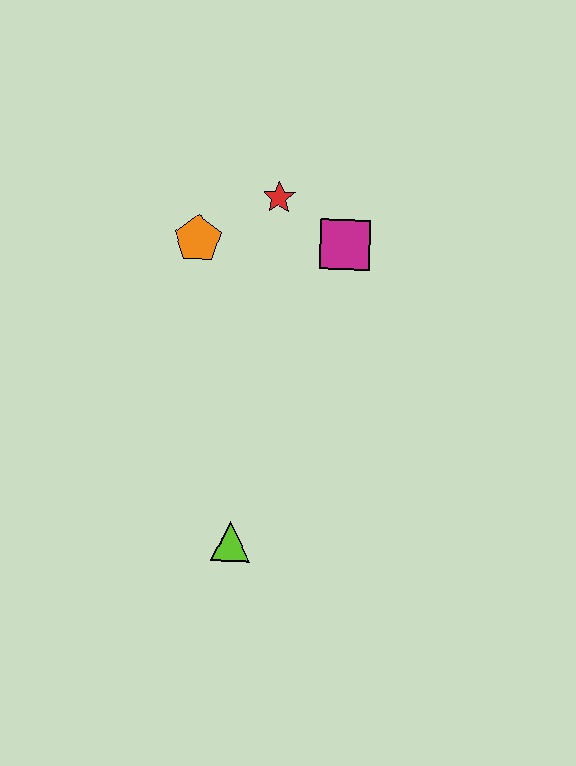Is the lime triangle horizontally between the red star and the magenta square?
No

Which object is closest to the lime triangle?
The orange pentagon is closest to the lime triangle.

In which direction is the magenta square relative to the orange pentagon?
The magenta square is to the right of the orange pentagon.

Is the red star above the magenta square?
Yes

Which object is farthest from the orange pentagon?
The lime triangle is farthest from the orange pentagon.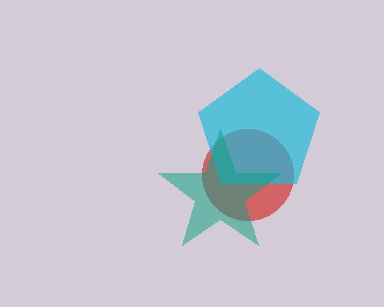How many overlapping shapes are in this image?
There are 3 overlapping shapes in the image.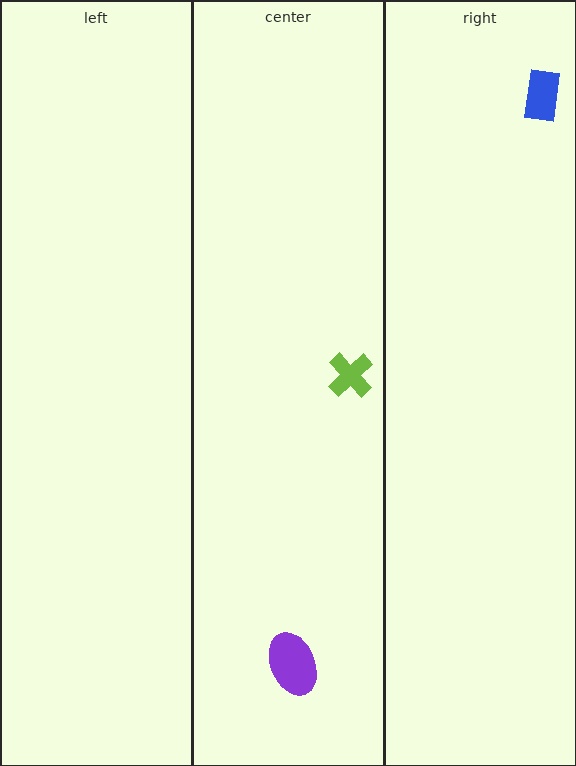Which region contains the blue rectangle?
The right region.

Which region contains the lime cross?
The center region.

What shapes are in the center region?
The lime cross, the purple ellipse.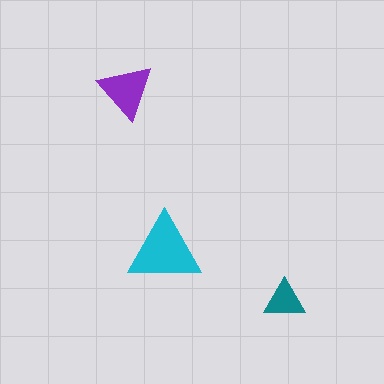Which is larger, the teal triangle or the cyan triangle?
The cyan one.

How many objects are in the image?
There are 3 objects in the image.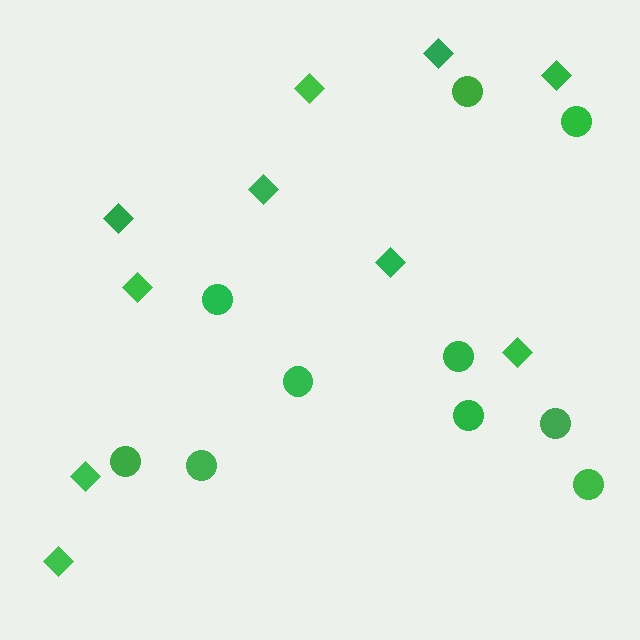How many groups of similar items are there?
There are 2 groups: one group of diamonds (10) and one group of circles (10).